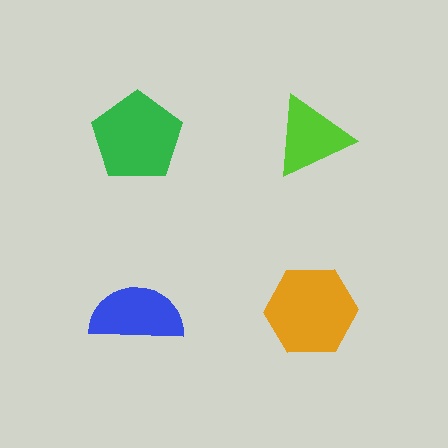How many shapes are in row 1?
2 shapes.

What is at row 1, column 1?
A green pentagon.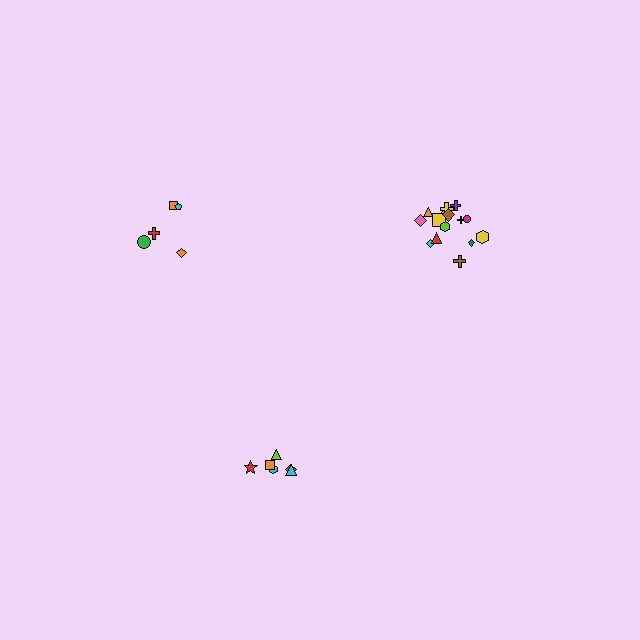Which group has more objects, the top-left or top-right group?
The top-right group.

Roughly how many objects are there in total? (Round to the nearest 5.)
Roughly 25 objects in total.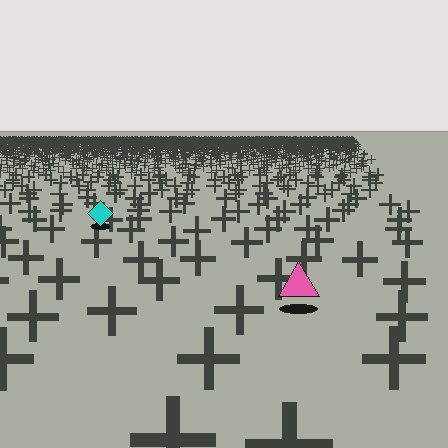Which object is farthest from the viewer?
The cyan diamond is farthest from the viewer. It appears smaller and the ground texture around it is denser.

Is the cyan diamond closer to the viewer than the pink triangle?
No. The pink triangle is closer — you can tell from the texture gradient: the ground texture is coarser near it.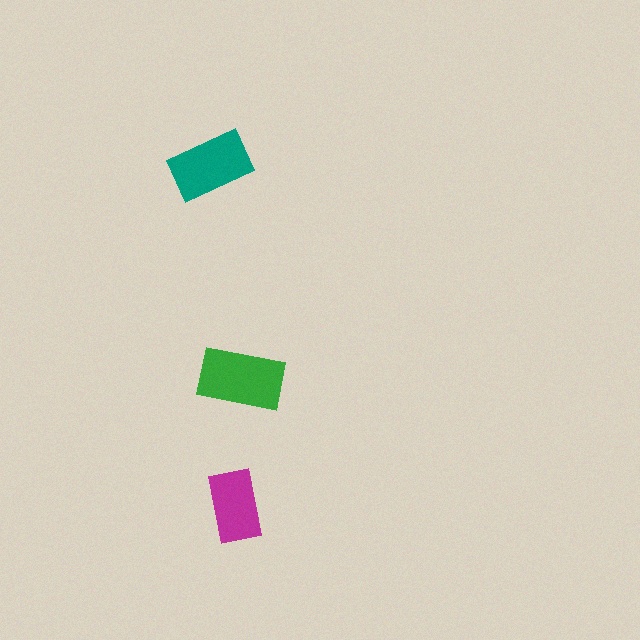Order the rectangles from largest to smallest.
the green one, the teal one, the magenta one.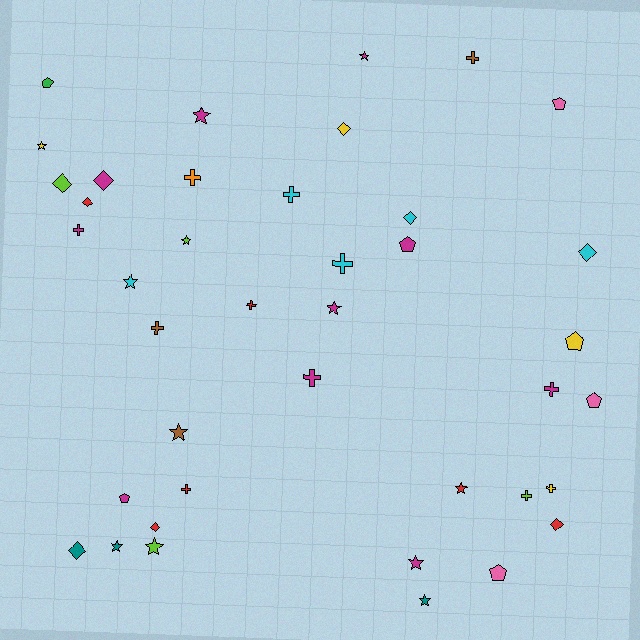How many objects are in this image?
There are 40 objects.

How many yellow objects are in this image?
There are 4 yellow objects.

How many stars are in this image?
There are 12 stars.